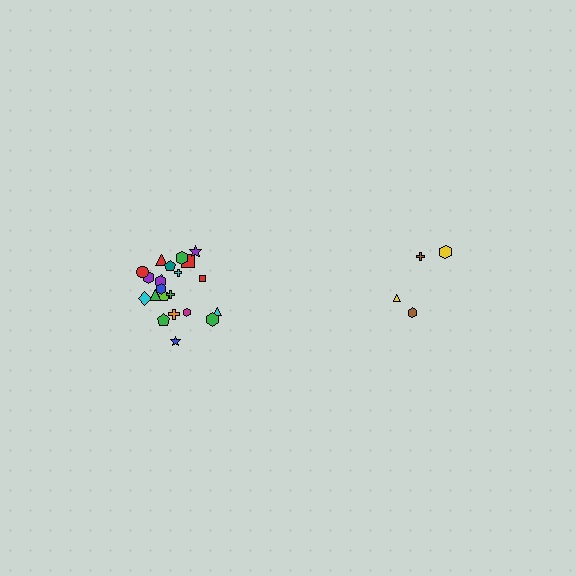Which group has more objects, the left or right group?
The left group.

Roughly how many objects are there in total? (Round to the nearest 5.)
Roughly 25 objects in total.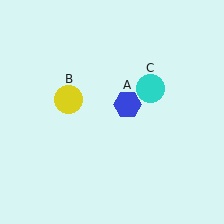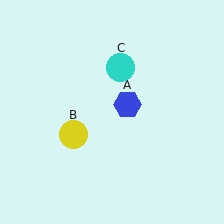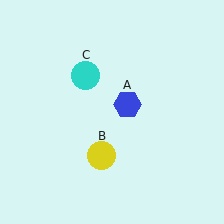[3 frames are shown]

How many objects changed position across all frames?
2 objects changed position: yellow circle (object B), cyan circle (object C).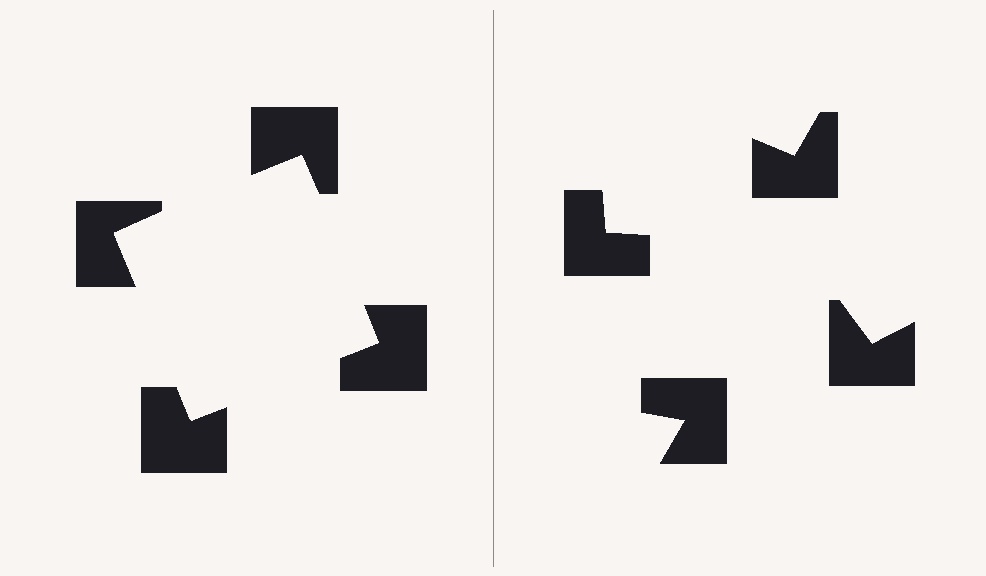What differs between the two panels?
The notched squares are positioned identically on both sides; only the wedge orientations differ. On the left they align to a square; on the right they are misaligned.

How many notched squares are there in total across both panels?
8 — 4 on each side.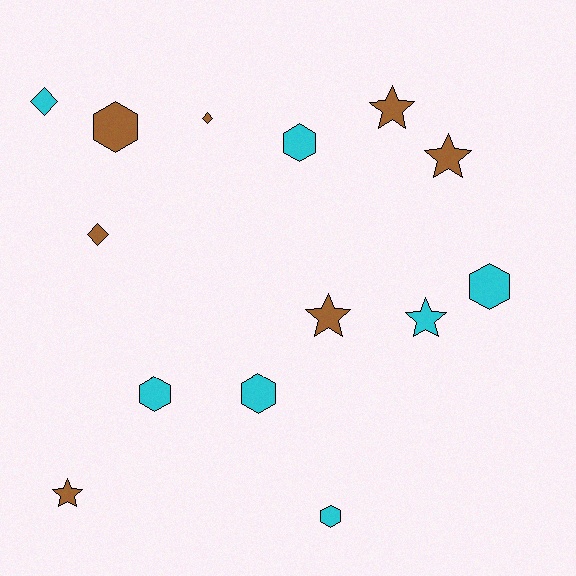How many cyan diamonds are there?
There is 1 cyan diamond.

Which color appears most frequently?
Brown, with 7 objects.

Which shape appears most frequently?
Hexagon, with 6 objects.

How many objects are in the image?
There are 14 objects.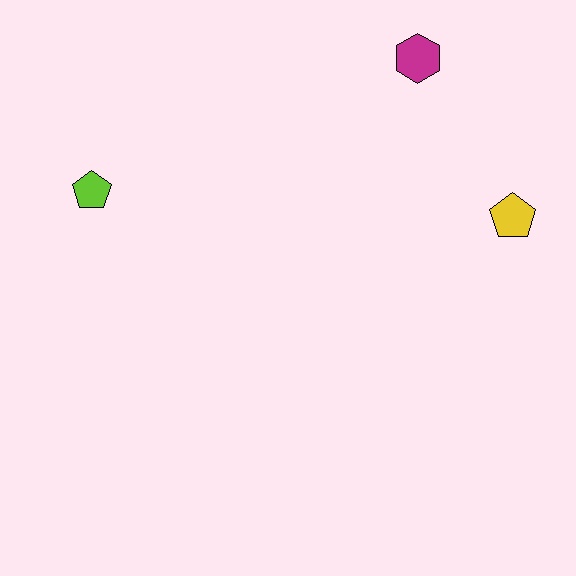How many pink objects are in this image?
There are no pink objects.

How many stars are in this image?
There are no stars.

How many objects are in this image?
There are 3 objects.